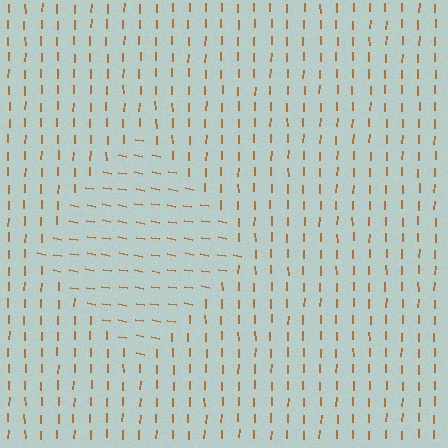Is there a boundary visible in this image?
Yes, there is a texture boundary formed by a change in line orientation.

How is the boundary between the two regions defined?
The boundary is defined purely by a change in line orientation (approximately 79 degrees difference). All lines are the same color and thickness.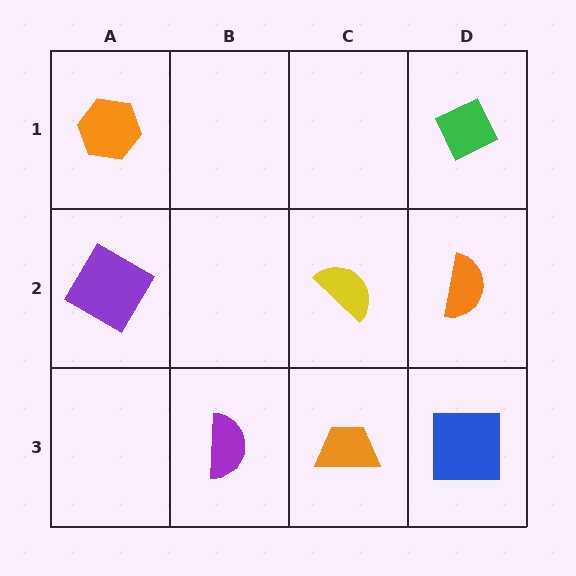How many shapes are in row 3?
3 shapes.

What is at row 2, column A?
A purple diamond.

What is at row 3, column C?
An orange trapezoid.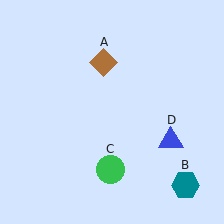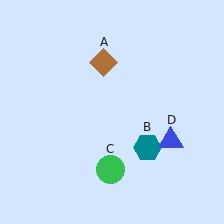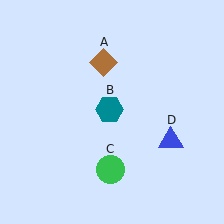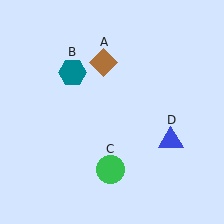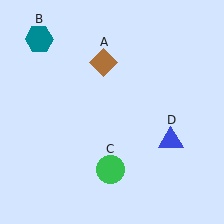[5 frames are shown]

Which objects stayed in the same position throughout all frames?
Brown diamond (object A) and green circle (object C) and blue triangle (object D) remained stationary.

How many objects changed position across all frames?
1 object changed position: teal hexagon (object B).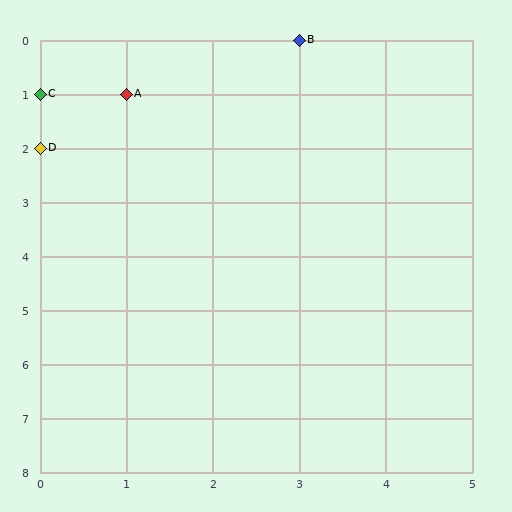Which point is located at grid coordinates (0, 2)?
Point D is at (0, 2).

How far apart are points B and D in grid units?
Points B and D are 3 columns and 2 rows apart (about 3.6 grid units diagonally).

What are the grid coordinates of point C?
Point C is at grid coordinates (0, 1).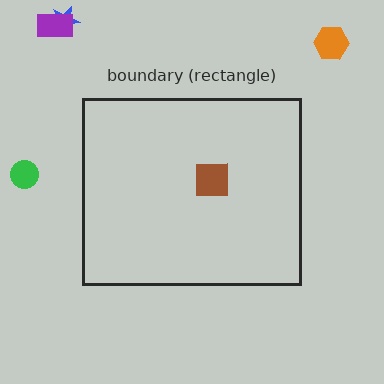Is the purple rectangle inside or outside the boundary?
Outside.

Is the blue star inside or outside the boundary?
Outside.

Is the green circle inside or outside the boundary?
Outside.